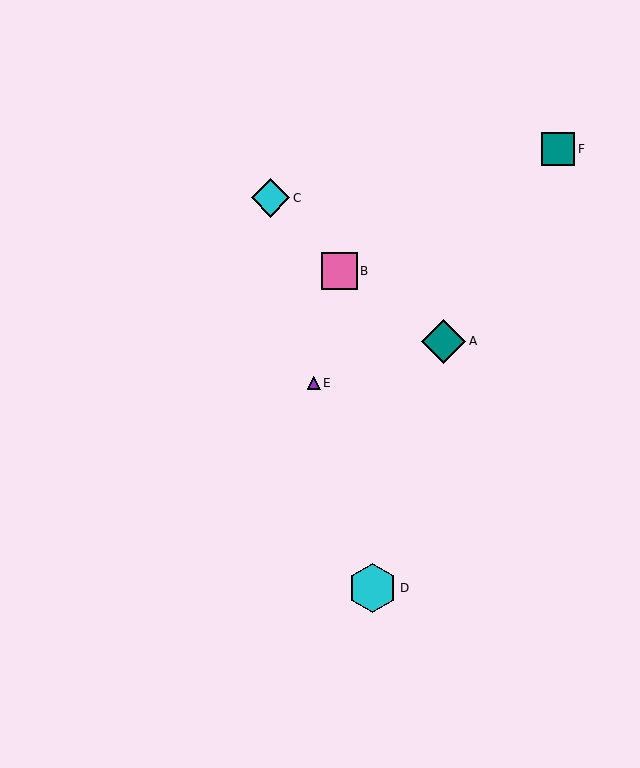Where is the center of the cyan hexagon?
The center of the cyan hexagon is at (372, 588).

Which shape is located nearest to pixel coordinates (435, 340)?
The teal diamond (labeled A) at (444, 341) is nearest to that location.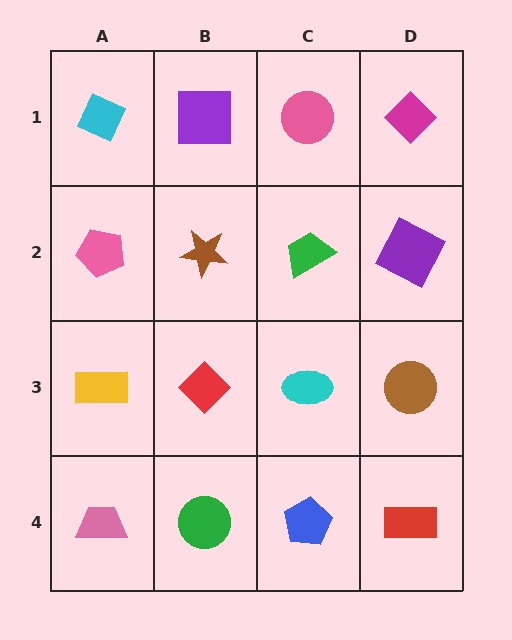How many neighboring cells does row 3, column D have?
3.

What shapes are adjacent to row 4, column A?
A yellow rectangle (row 3, column A), a green circle (row 4, column B).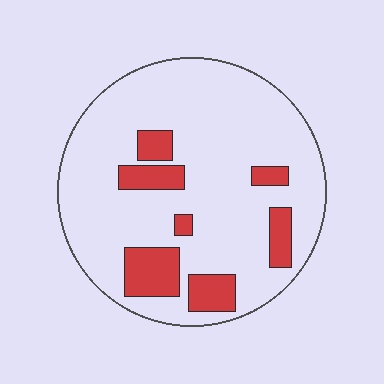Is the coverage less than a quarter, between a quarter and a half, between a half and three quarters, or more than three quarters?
Less than a quarter.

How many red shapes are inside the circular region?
7.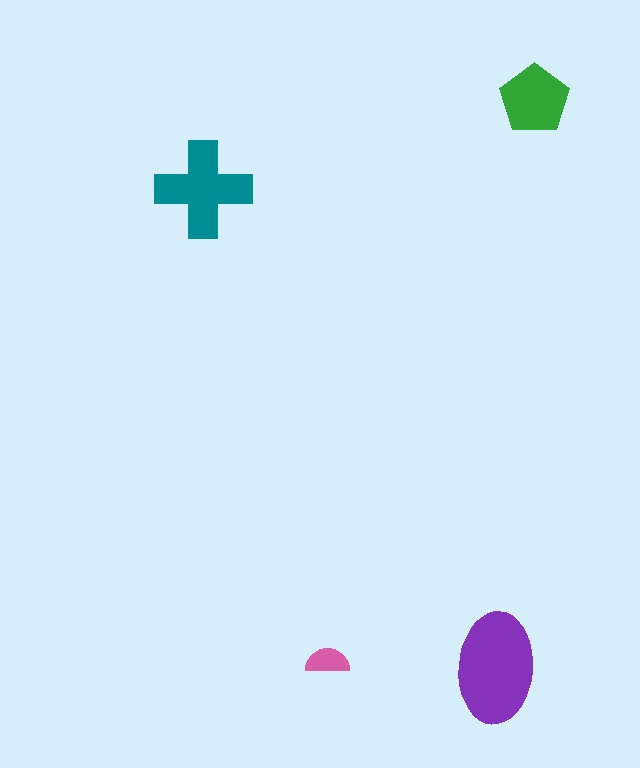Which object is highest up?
The green pentagon is topmost.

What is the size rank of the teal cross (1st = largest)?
2nd.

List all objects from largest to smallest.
The purple ellipse, the teal cross, the green pentagon, the pink semicircle.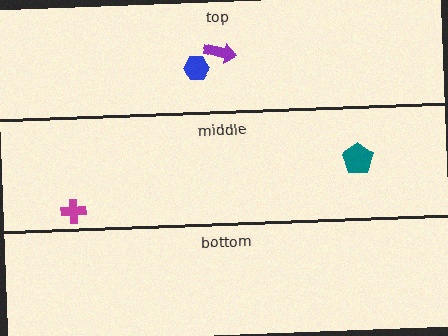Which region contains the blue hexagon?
The top region.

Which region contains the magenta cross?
The middle region.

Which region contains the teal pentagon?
The middle region.